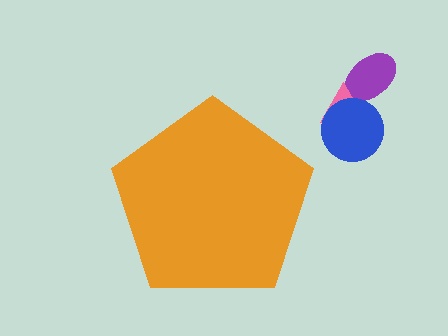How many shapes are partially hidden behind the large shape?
0 shapes are partially hidden.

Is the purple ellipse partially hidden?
No, the purple ellipse is fully visible.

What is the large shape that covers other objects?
An orange pentagon.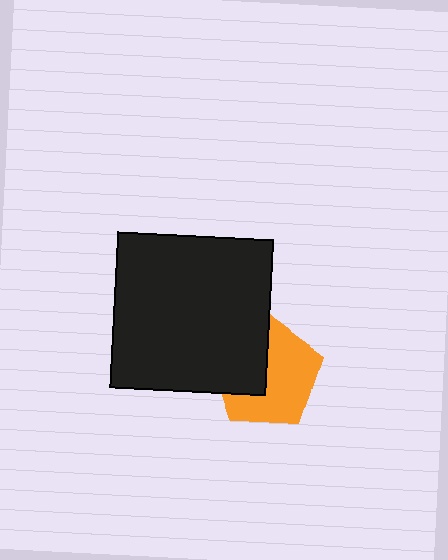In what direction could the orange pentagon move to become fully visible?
The orange pentagon could move right. That would shift it out from behind the black square entirely.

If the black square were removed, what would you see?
You would see the complete orange pentagon.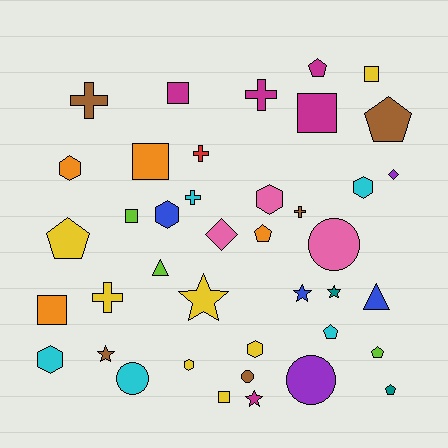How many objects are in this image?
There are 40 objects.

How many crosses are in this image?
There are 6 crosses.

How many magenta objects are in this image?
There are 5 magenta objects.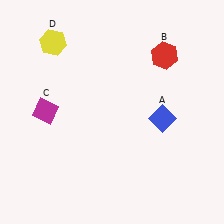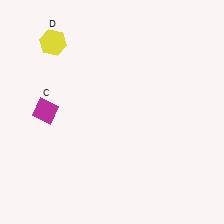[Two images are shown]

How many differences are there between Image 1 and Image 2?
There are 2 differences between the two images.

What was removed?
The blue diamond (A), the red hexagon (B) were removed in Image 2.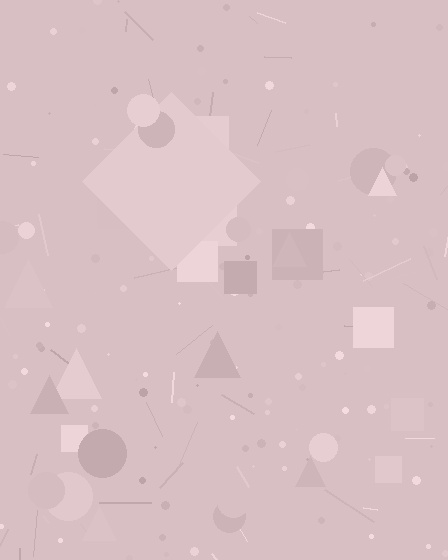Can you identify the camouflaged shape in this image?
The camouflaged shape is a diamond.